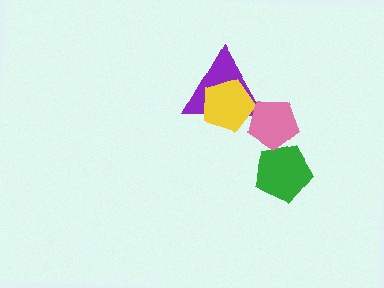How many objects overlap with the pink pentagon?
3 objects overlap with the pink pentagon.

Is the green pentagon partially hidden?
Yes, it is partially covered by another shape.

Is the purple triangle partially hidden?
Yes, it is partially covered by another shape.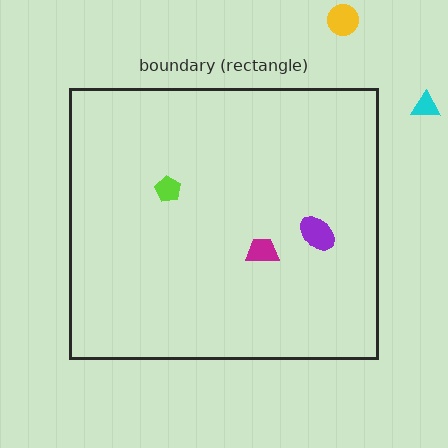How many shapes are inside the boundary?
3 inside, 2 outside.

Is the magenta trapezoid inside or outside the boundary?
Inside.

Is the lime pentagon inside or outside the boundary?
Inside.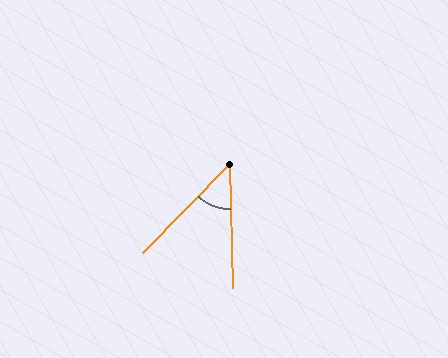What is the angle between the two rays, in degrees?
Approximately 46 degrees.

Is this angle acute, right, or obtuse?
It is acute.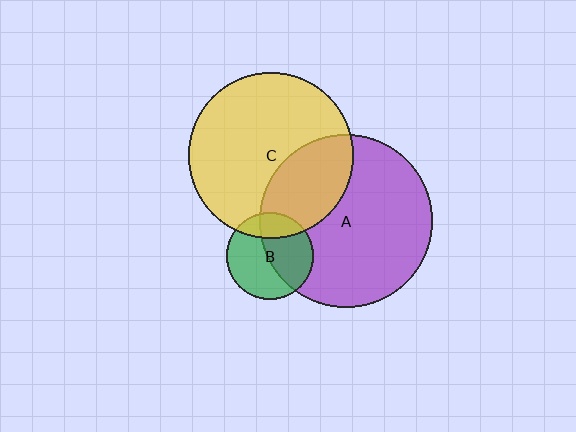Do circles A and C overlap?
Yes.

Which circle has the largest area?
Circle A (purple).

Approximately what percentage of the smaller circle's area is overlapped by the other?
Approximately 30%.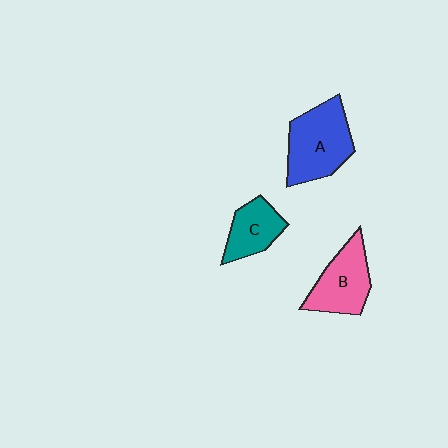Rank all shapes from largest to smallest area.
From largest to smallest: A (blue), B (pink), C (teal).